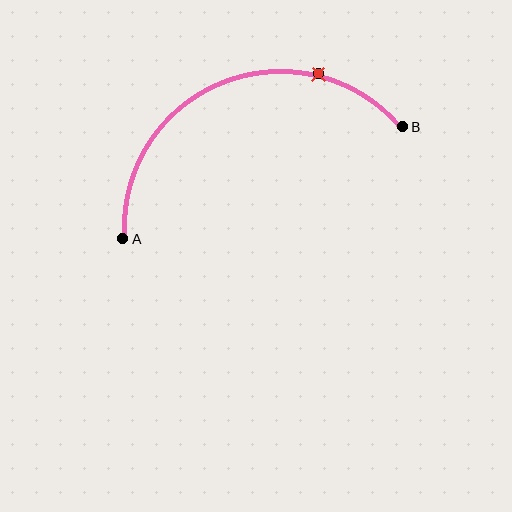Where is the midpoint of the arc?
The arc midpoint is the point on the curve farthest from the straight line joining A and B. It sits above that line.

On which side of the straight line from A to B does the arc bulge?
The arc bulges above the straight line connecting A and B.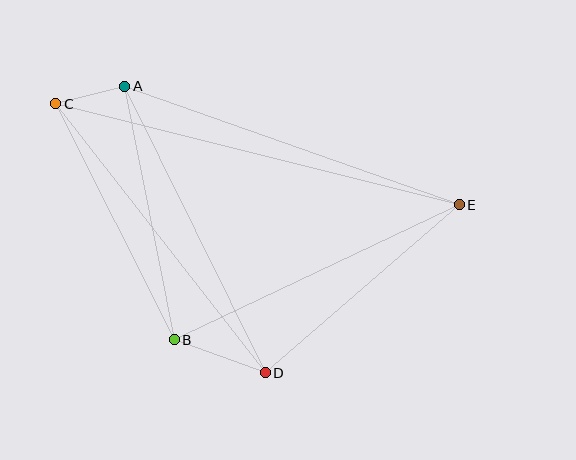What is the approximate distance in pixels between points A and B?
The distance between A and B is approximately 259 pixels.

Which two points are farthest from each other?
Points C and E are farthest from each other.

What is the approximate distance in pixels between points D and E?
The distance between D and E is approximately 256 pixels.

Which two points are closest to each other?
Points A and C are closest to each other.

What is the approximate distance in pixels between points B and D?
The distance between B and D is approximately 97 pixels.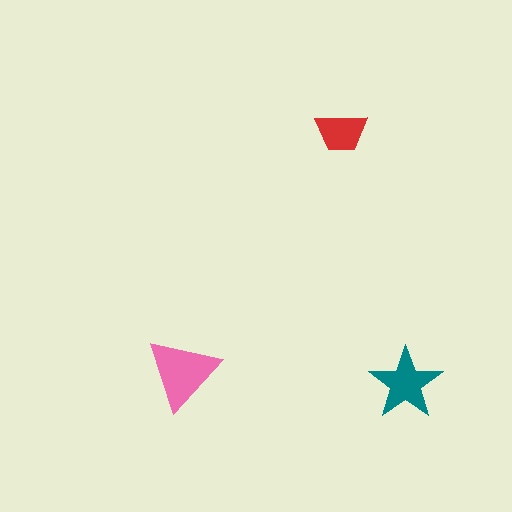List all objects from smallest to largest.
The red trapezoid, the teal star, the pink triangle.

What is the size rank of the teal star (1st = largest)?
2nd.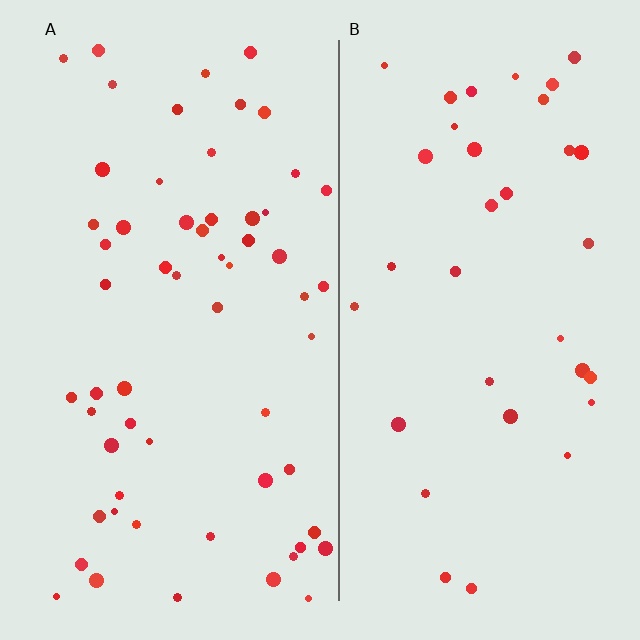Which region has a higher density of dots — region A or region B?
A (the left).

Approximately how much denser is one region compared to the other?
Approximately 1.7× — region A over region B.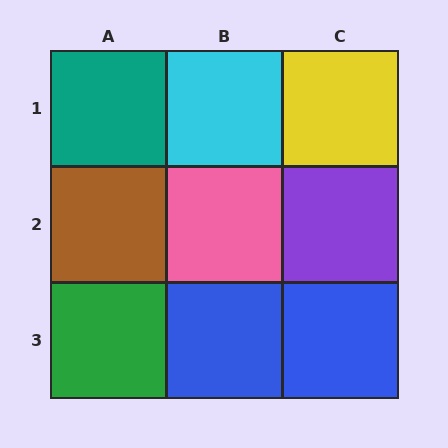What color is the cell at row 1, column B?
Cyan.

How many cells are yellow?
1 cell is yellow.